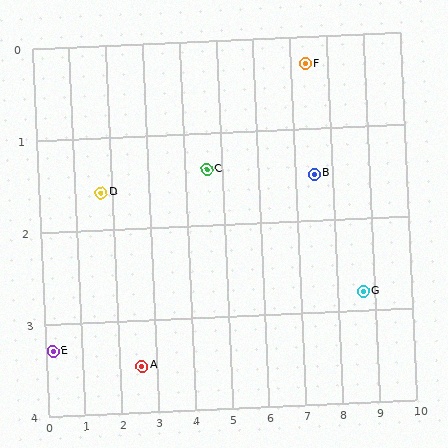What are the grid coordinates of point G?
Point G is at approximately (8.7, 2.8).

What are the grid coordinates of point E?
Point E is at approximately (0.2, 3.3).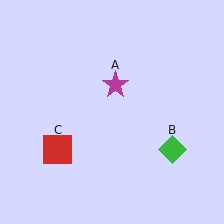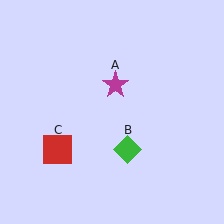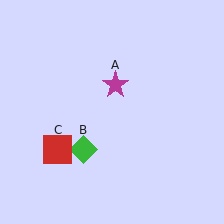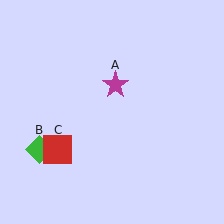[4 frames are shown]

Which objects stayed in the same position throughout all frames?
Magenta star (object A) and red square (object C) remained stationary.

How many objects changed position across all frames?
1 object changed position: green diamond (object B).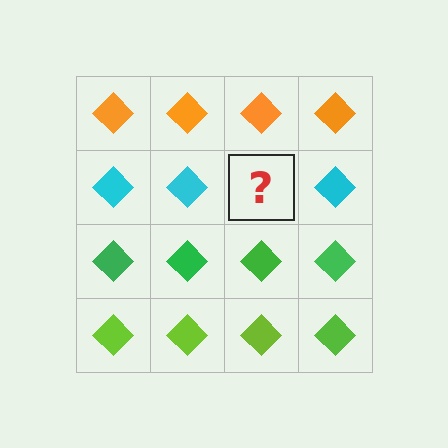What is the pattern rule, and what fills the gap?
The rule is that each row has a consistent color. The gap should be filled with a cyan diamond.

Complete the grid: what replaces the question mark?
The question mark should be replaced with a cyan diamond.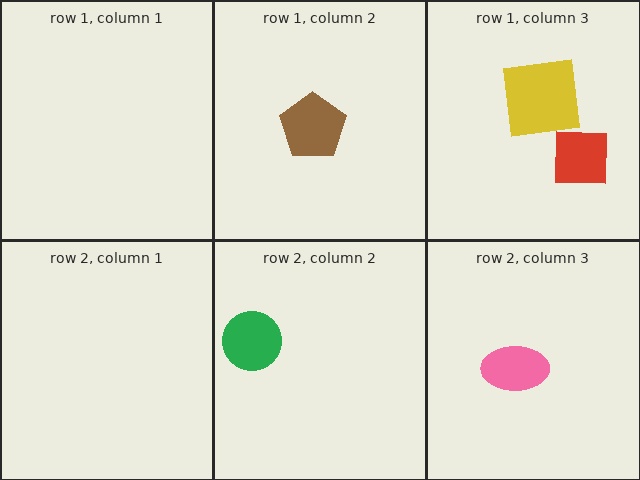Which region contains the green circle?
The row 2, column 2 region.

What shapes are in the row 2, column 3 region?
The pink ellipse.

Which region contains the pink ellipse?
The row 2, column 3 region.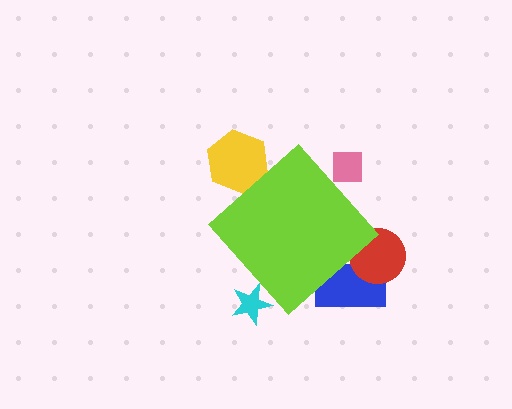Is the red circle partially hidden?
Yes, the red circle is partially hidden behind the lime diamond.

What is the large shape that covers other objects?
A lime diamond.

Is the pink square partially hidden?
Yes, the pink square is partially hidden behind the lime diamond.